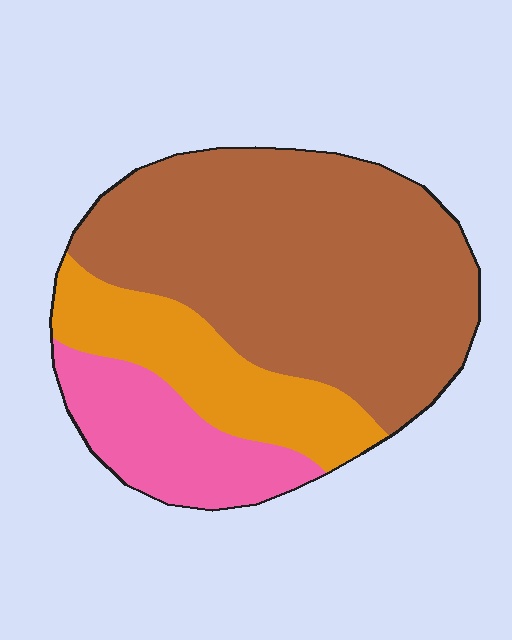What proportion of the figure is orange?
Orange takes up about one fifth (1/5) of the figure.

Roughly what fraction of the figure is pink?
Pink covers about 20% of the figure.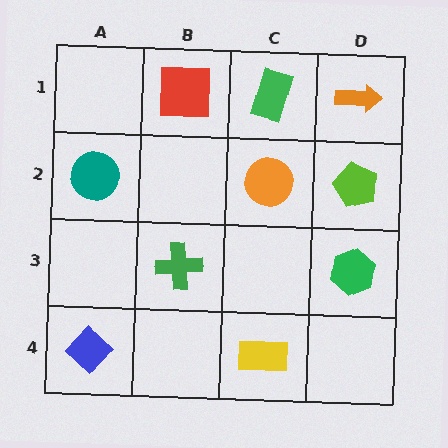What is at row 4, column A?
A blue diamond.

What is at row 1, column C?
A green rectangle.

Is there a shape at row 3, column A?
No, that cell is empty.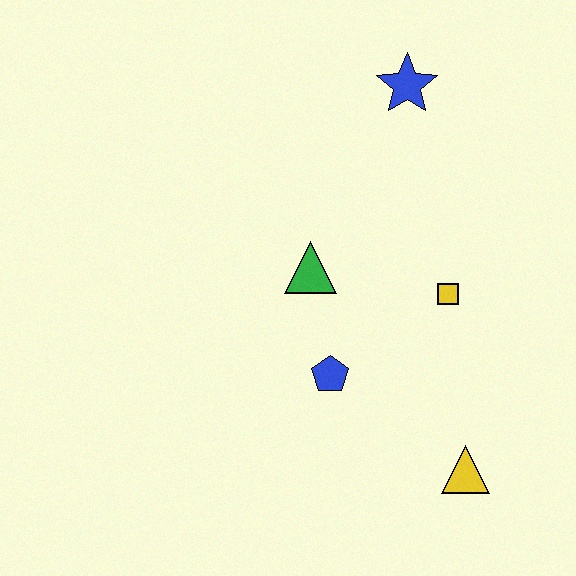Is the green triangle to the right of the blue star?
No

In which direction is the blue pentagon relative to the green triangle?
The blue pentagon is below the green triangle.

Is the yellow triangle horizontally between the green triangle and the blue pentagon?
No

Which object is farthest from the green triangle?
The yellow triangle is farthest from the green triangle.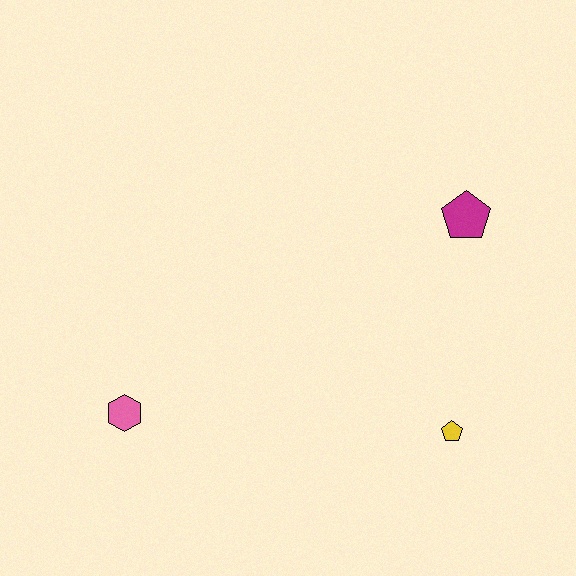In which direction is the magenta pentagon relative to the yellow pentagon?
The magenta pentagon is above the yellow pentagon.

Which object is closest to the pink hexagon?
The yellow pentagon is closest to the pink hexagon.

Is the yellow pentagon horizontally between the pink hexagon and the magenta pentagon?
Yes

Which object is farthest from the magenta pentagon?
The pink hexagon is farthest from the magenta pentagon.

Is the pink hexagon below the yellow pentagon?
No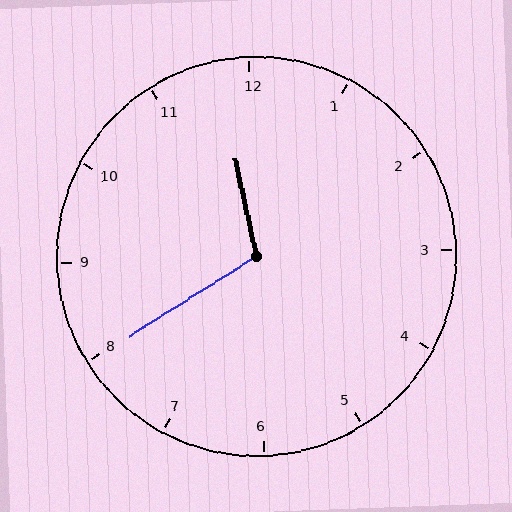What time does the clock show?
11:40.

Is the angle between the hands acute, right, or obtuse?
It is obtuse.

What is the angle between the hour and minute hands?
Approximately 110 degrees.